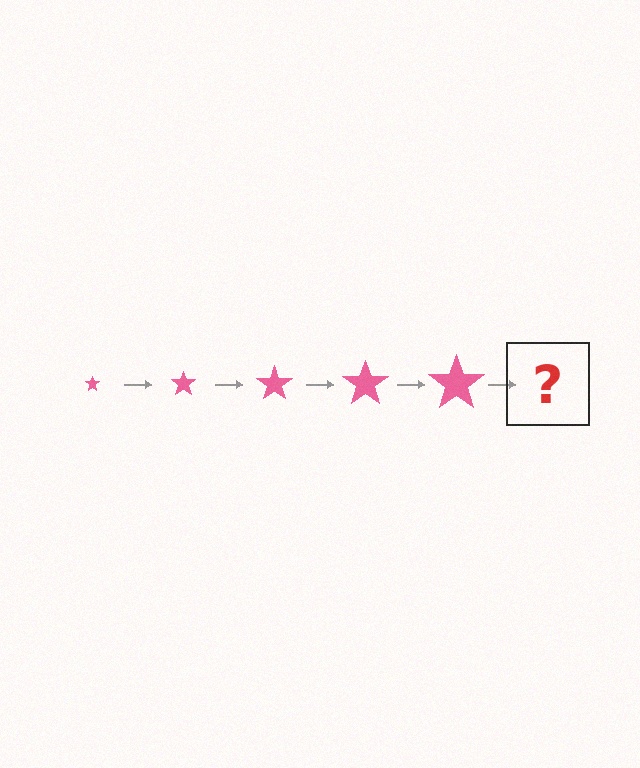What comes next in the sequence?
The next element should be a pink star, larger than the previous one.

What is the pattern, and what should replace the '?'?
The pattern is that the star gets progressively larger each step. The '?' should be a pink star, larger than the previous one.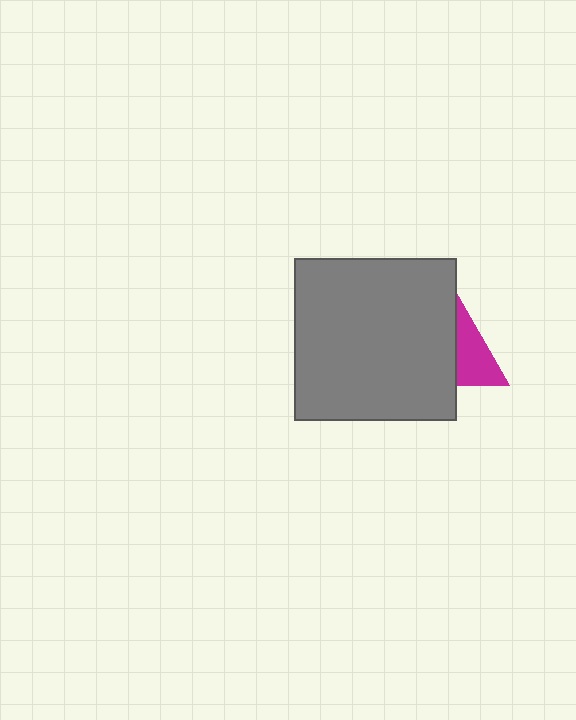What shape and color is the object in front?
The object in front is a gray square.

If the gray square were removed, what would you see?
You would see the complete magenta triangle.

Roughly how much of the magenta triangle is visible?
A small part of it is visible (roughly 39%).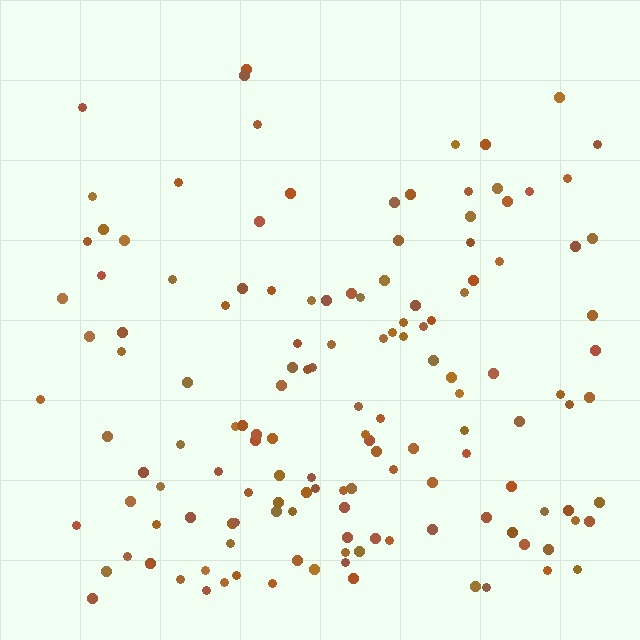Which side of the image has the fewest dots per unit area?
The top.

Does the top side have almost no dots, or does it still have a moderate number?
Still a moderate number, just noticeably fewer than the bottom.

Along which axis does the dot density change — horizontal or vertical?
Vertical.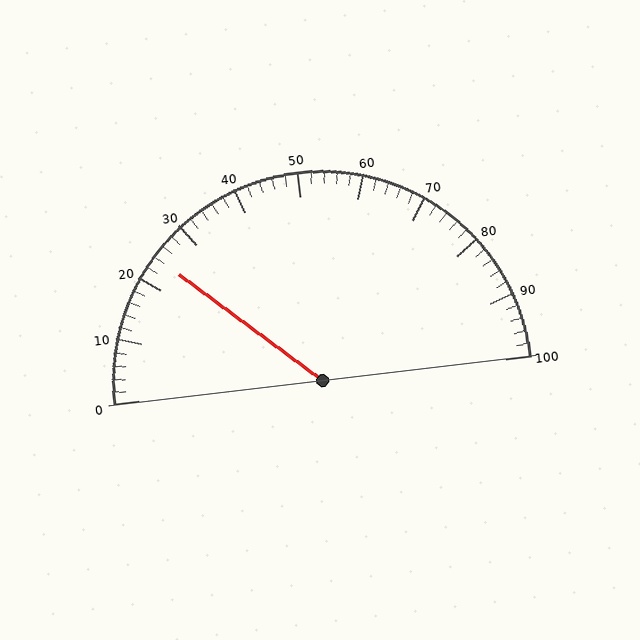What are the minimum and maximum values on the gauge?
The gauge ranges from 0 to 100.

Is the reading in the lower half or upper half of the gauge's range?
The reading is in the lower half of the range (0 to 100).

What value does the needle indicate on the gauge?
The needle indicates approximately 24.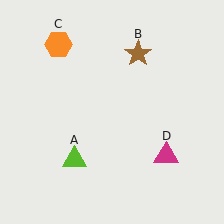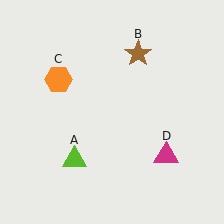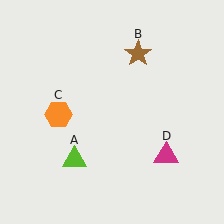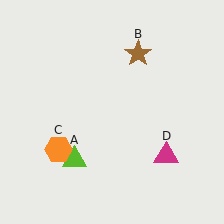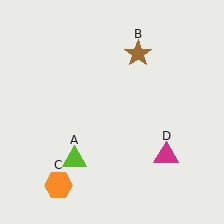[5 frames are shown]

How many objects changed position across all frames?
1 object changed position: orange hexagon (object C).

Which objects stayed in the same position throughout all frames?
Lime triangle (object A) and brown star (object B) and magenta triangle (object D) remained stationary.